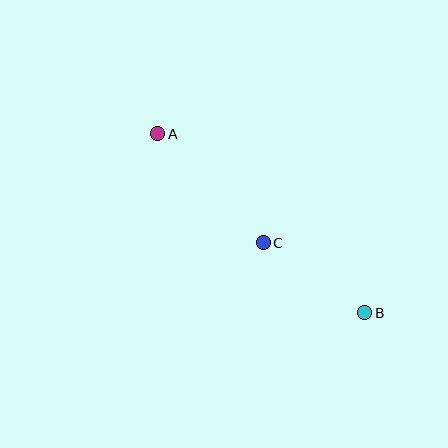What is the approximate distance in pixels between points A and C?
The distance between A and C is approximately 152 pixels.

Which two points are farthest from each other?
Points A and B are farthest from each other.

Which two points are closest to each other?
Points B and C are closest to each other.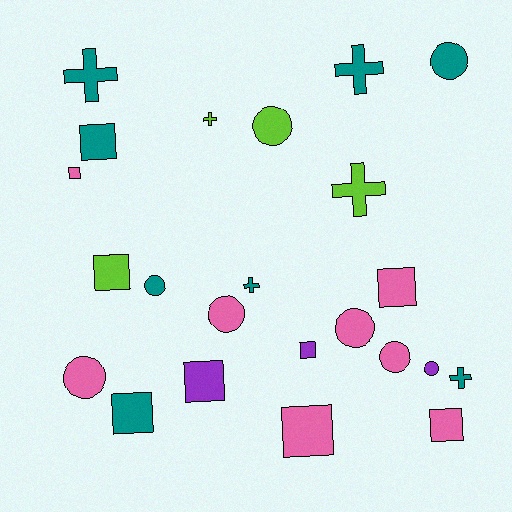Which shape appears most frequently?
Square, with 9 objects.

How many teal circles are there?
There are 2 teal circles.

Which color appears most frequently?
Pink, with 8 objects.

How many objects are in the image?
There are 23 objects.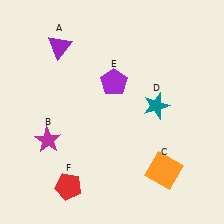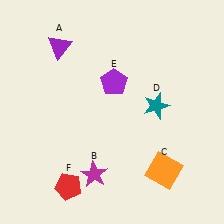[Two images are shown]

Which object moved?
The magenta star (B) moved right.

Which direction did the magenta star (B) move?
The magenta star (B) moved right.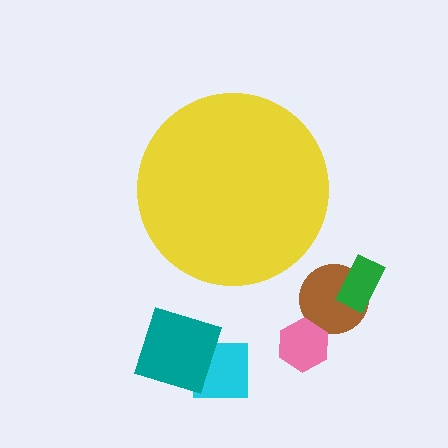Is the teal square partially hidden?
No, the teal square is fully visible.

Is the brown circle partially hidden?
No, the brown circle is fully visible.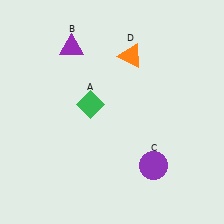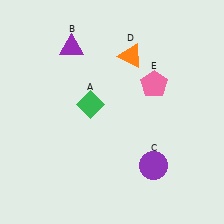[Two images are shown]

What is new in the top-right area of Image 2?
A pink pentagon (E) was added in the top-right area of Image 2.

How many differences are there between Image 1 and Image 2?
There is 1 difference between the two images.